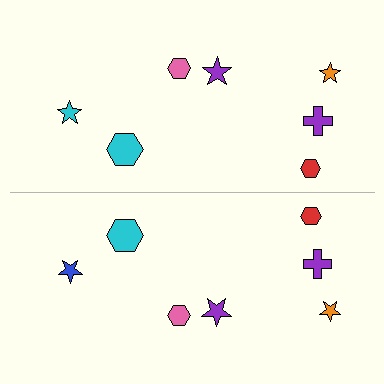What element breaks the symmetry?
The blue star on the bottom side breaks the symmetry — its mirror counterpart is cyan.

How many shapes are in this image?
There are 14 shapes in this image.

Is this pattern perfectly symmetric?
No, the pattern is not perfectly symmetric. The blue star on the bottom side breaks the symmetry — its mirror counterpart is cyan.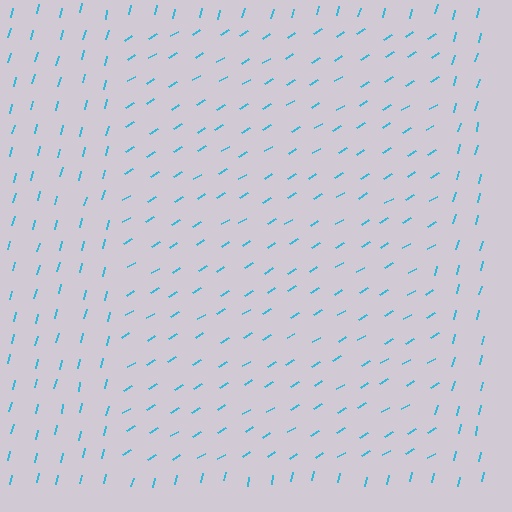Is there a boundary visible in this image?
Yes, there is a texture boundary formed by a change in line orientation.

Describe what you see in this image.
The image is filled with small cyan line segments. A rectangle region in the image has lines oriented differently from the surrounding lines, creating a visible texture boundary.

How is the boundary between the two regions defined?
The boundary is defined purely by a change in line orientation (approximately 45 degrees difference). All lines are the same color and thickness.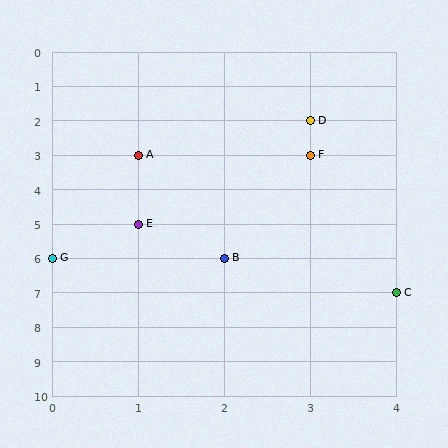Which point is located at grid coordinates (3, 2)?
Point D is at (3, 2).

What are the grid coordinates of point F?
Point F is at grid coordinates (3, 3).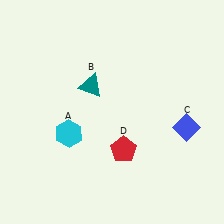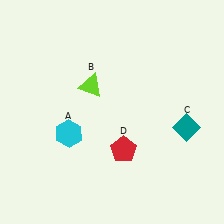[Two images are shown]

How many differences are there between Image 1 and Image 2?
There are 2 differences between the two images.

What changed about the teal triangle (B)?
In Image 1, B is teal. In Image 2, it changed to lime.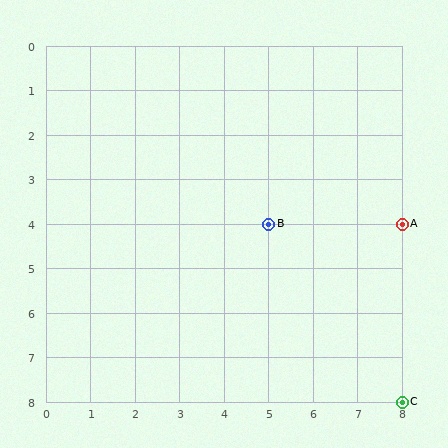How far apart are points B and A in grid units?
Points B and A are 3 columns apart.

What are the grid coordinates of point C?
Point C is at grid coordinates (8, 8).